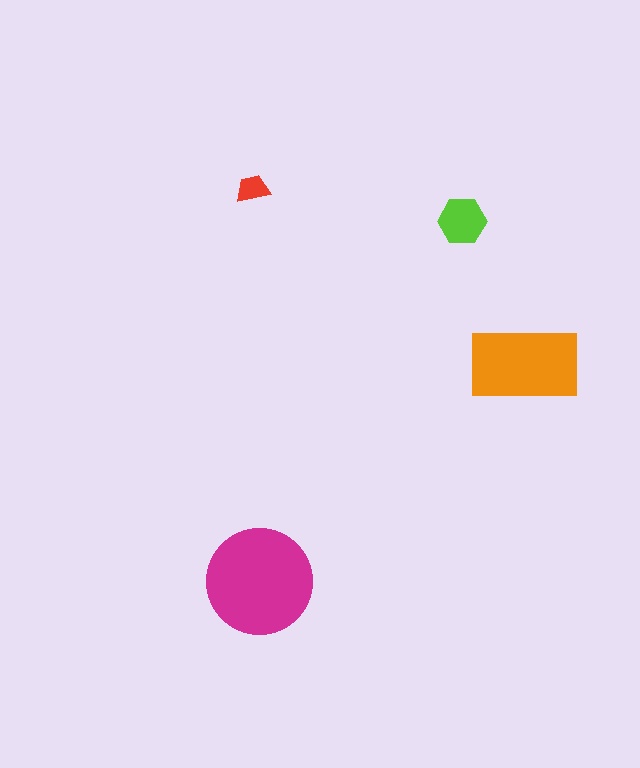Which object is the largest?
The magenta circle.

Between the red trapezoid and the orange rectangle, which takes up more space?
The orange rectangle.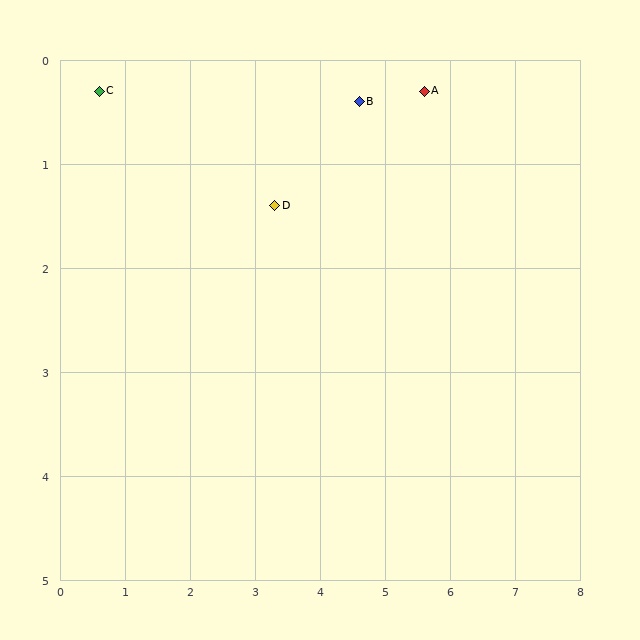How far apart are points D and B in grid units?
Points D and B are about 1.6 grid units apart.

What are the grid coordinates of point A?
Point A is at approximately (5.6, 0.3).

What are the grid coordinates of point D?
Point D is at approximately (3.3, 1.4).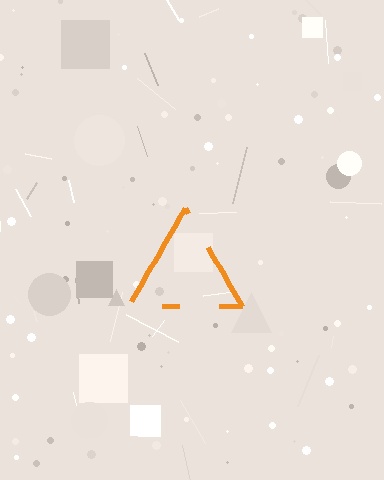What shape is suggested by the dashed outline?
The dashed outline suggests a triangle.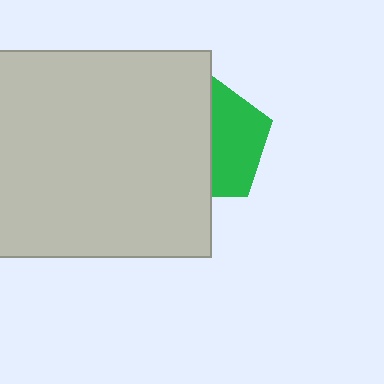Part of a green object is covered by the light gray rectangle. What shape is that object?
It is a pentagon.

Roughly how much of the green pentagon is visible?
About half of it is visible (roughly 46%).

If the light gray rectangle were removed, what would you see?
You would see the complete green pentagon.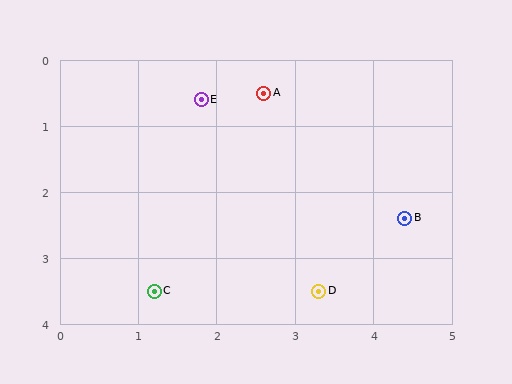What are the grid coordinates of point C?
Point C is at approximately (1.2, 3.5).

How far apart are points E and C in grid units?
Points E and C are about 3.0 grid units apart.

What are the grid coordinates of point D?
Point D is at approximately (3.3, 3.5).